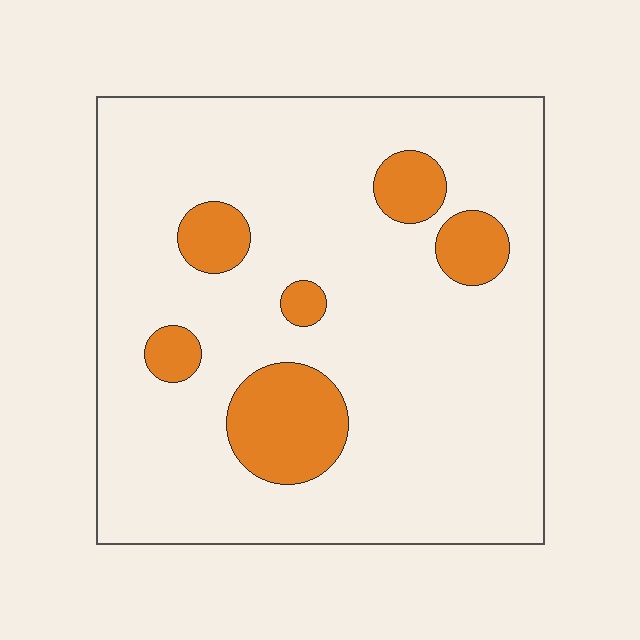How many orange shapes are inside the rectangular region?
6.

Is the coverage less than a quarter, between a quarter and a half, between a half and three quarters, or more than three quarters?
Less than a quarter.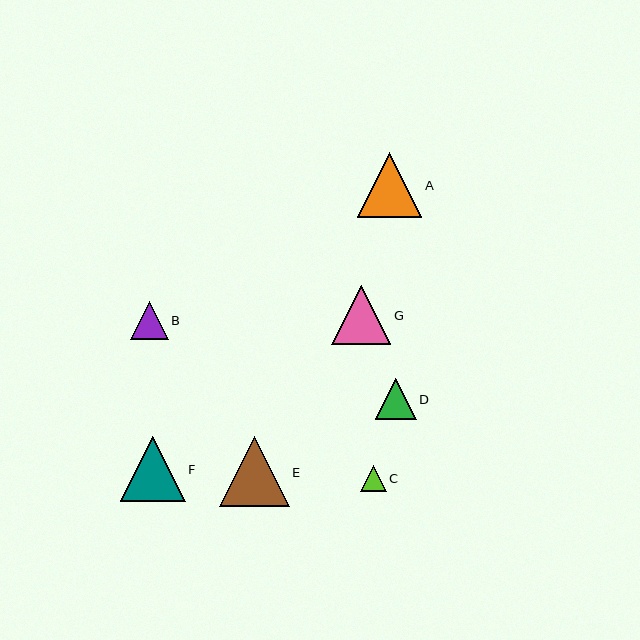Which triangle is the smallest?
Triangle C is the smallest with a size of approximately 26 pixels.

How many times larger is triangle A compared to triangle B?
Triangle A is approximately 1.7 times the size of triangle B.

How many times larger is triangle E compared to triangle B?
Triangle E is approximately 1.8 times the size of triangle B.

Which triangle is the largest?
Triangle E is the largest with a size of approximately 69 pixels.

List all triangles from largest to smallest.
From largest to smallest: E, A, F, G, D, B, C.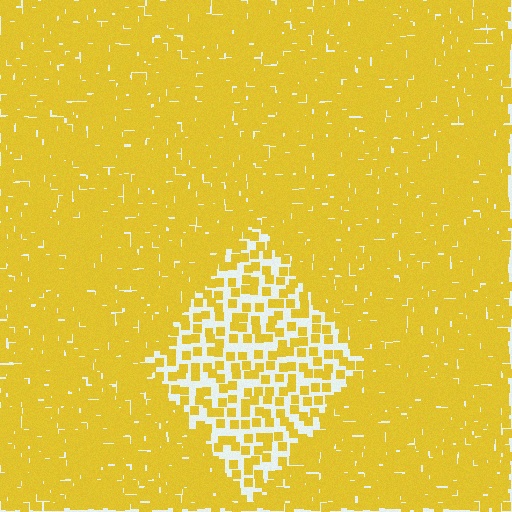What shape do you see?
I see a diamond.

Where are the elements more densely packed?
The elements are more densely packed outside the diamond boundary.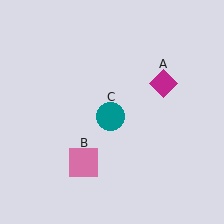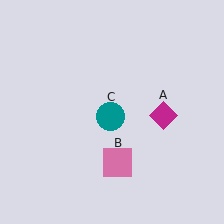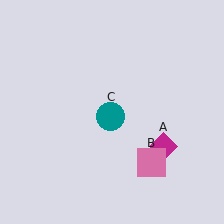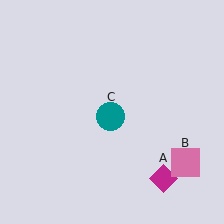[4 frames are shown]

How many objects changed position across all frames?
2 objects changed position: magenta diamond (object A), pink square (object B).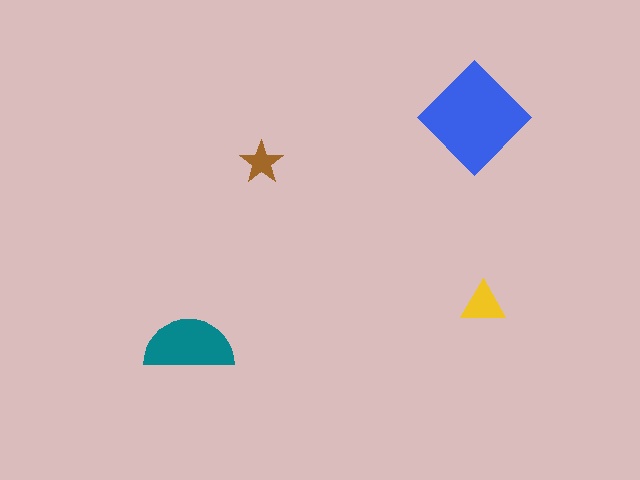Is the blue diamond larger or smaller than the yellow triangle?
Larger.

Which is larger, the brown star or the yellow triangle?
The yellow triangle.